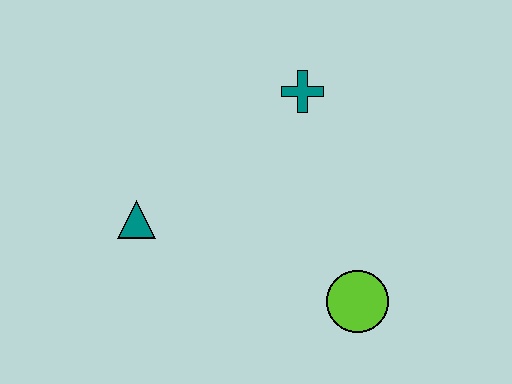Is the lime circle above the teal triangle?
No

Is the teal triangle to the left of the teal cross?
Yes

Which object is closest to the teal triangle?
The teal cross is closest to the teal triangle.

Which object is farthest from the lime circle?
The teal triangle is farthest from the lime circle.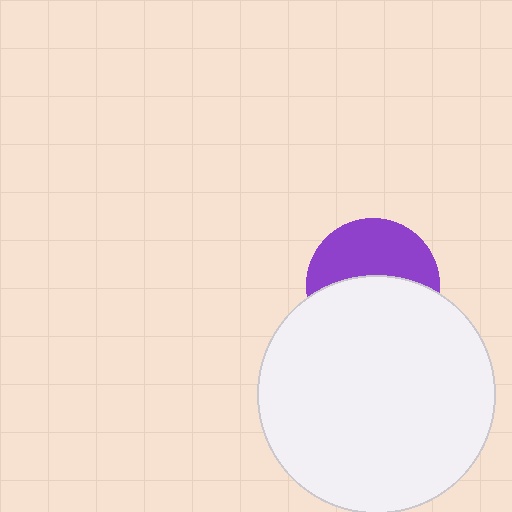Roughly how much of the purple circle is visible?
About half of it is visible (roughly 46%).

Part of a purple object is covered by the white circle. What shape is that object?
It is a circle.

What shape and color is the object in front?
The object in front is a white circle.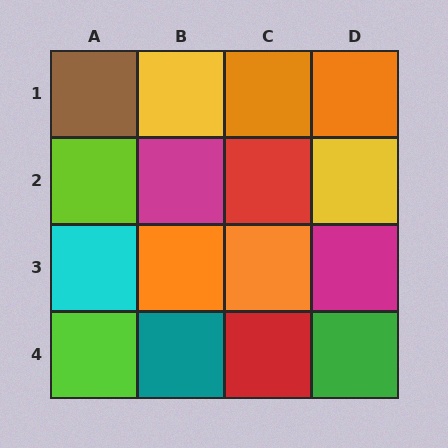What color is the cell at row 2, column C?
Red.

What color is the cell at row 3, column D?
Magenta.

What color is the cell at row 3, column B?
Orange.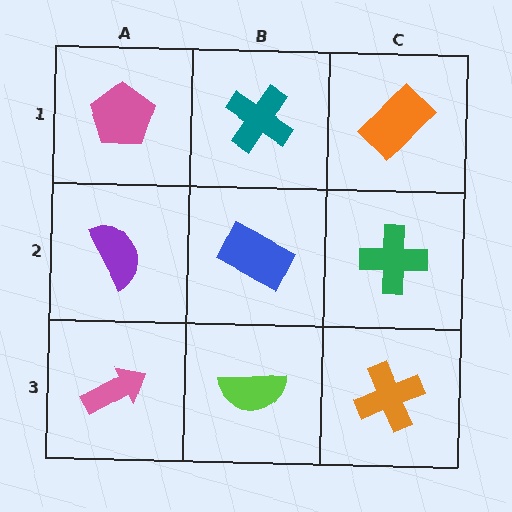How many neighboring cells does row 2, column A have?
3.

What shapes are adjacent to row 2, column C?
An orange rectangle (row 1, column C), an orange cross (row 3, column C), a blue rectangle (row 2, column B).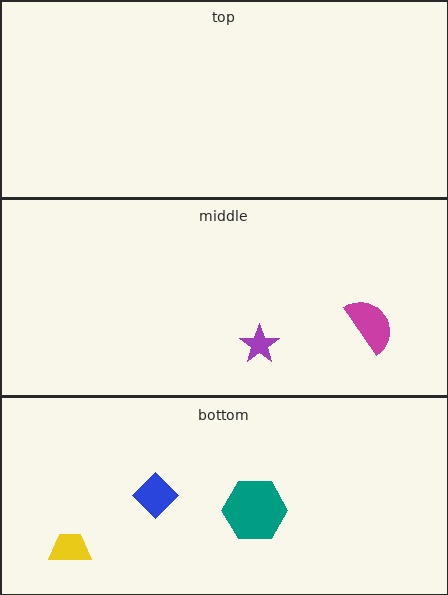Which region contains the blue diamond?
The bottom region.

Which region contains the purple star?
The middle region.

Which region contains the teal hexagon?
The bottom region.